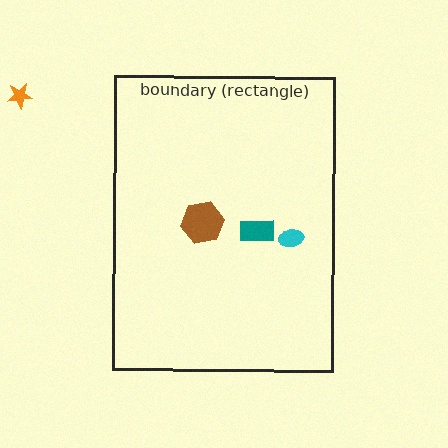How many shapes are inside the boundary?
3 inside, 1 outside.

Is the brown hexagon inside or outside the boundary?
Inside.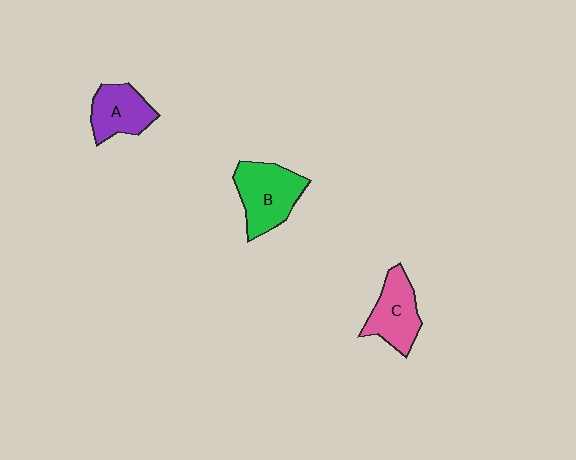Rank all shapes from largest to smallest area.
From largest to smallest: B (green), C (pink), A (purple).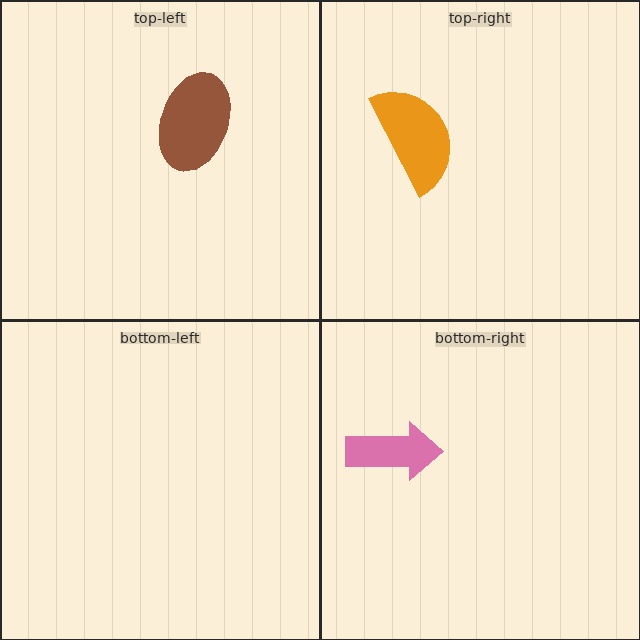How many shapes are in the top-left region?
1.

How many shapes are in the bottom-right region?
1.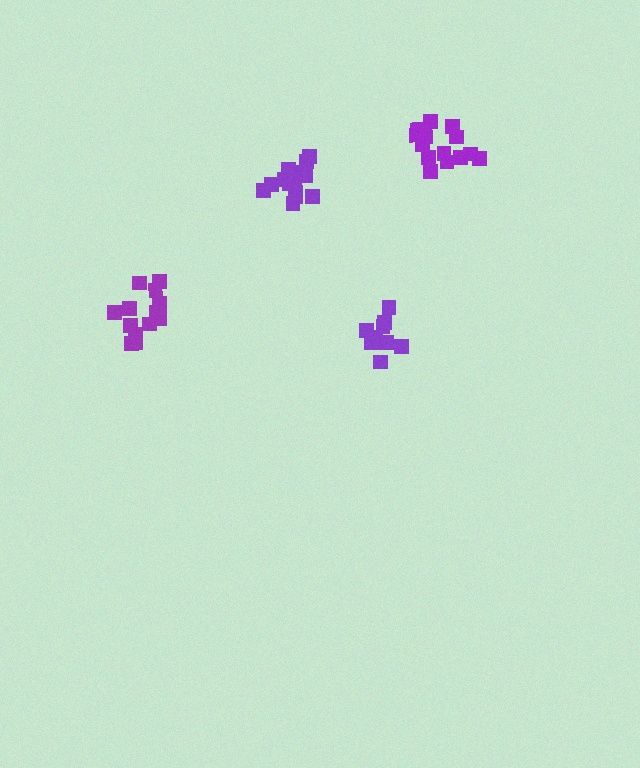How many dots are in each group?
Group 1: 9 dots, Group 2: 13 dots, Group 3: 15 dots, Group 4: 14 dots (51 total).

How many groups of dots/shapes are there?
There are 4 groups.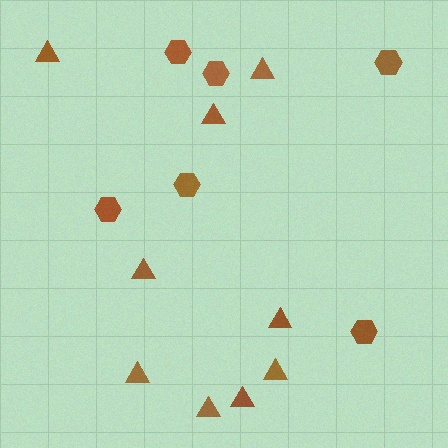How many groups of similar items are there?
There are 2 groups: one group of hexagons (6) and one group of triangles (9).